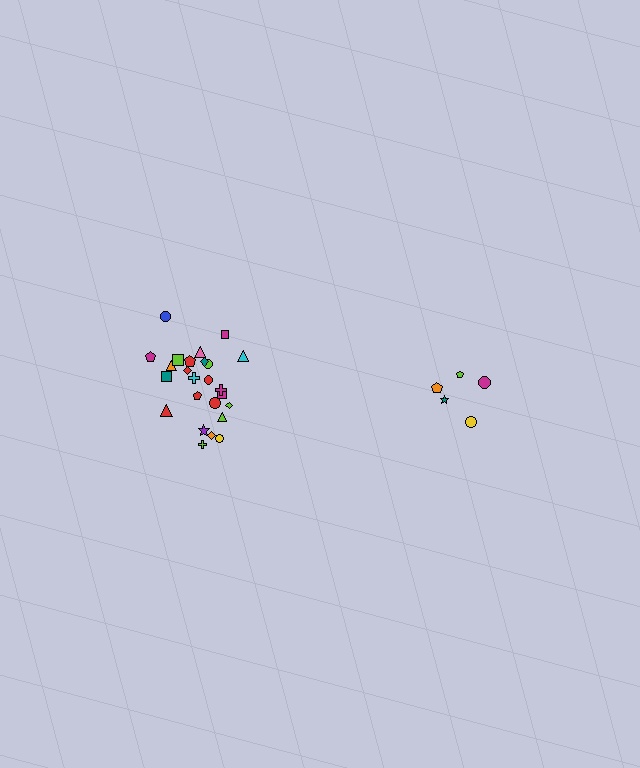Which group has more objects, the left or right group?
The left group.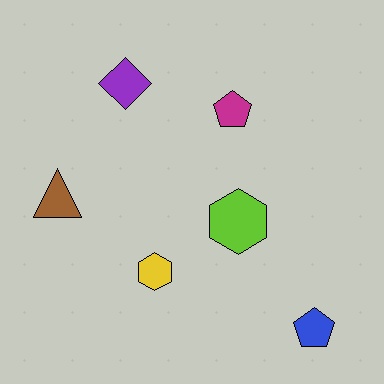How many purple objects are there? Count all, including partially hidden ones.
There is 1 purple object.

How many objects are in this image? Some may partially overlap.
There are 6 objects.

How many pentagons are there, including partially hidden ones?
There are 2 pentagons.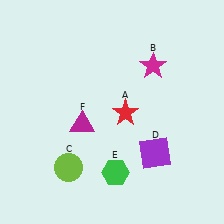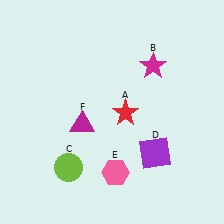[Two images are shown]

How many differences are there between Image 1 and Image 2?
There is 1 difference between the two images.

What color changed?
The hexagon (E) changed from green in Image 1 to pink in Image 2.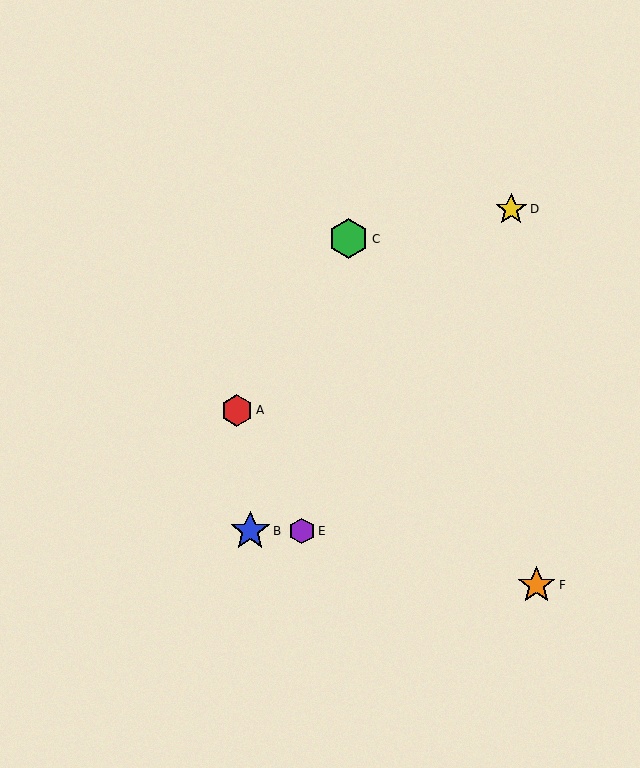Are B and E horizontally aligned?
Yes, both are at y≈531.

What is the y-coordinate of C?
Object C is at y≈239.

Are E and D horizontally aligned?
No, E is at y≈531 and D is at y≈209.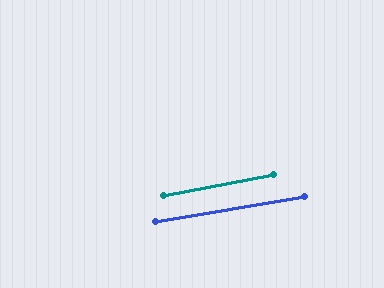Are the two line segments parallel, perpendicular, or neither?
Parallel — their directions differ by only 1.2°.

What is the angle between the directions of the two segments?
Approximately 1 degree.